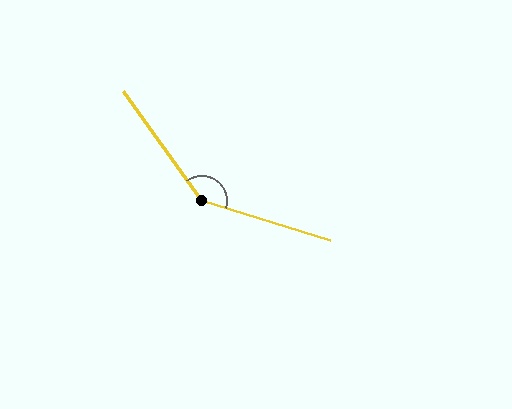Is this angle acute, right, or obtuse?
It is obtuse.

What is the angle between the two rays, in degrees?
Approximately 143 degrees.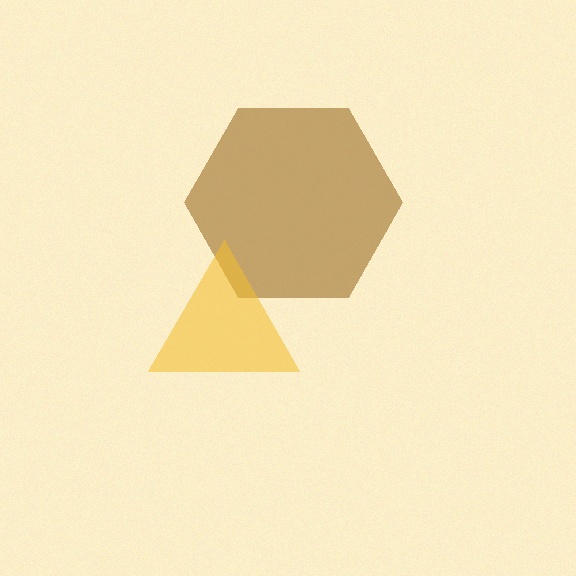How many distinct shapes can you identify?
There are 2 distinct shapes: a brown hexagon, a yellow triangle.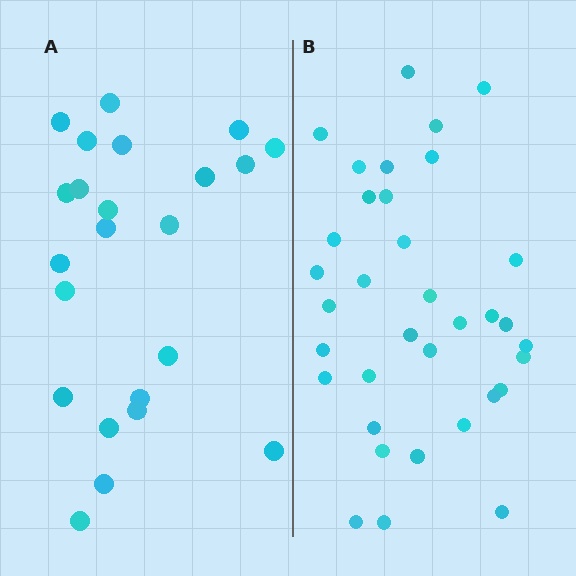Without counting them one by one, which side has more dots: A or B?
Region B (the right region) has more dots.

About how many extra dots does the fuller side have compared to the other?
Region B has roughly 12 or so more dots than region A.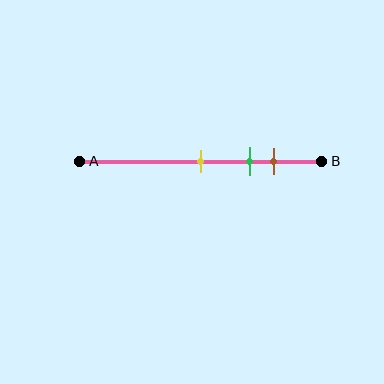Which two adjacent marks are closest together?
The green and brown marks are the closest adjacent pair.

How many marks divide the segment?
There are 3 marks dividing the segment.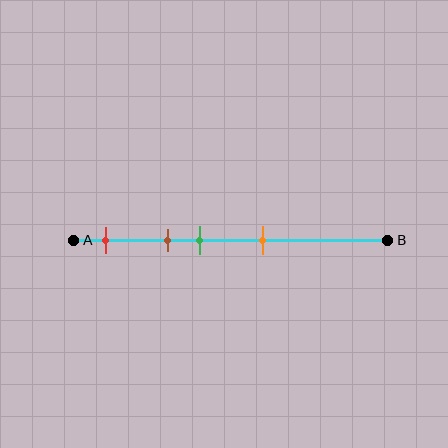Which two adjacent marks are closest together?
The brown and green marks are the closest adjacent pair.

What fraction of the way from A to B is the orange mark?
The orange mark is approximately 60% (0.6) of the way from A to B.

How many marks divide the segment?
There are 4 marks dividing the segment.